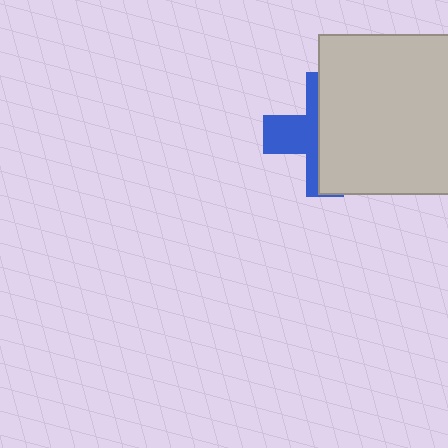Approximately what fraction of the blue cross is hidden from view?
Roughly 61% of the blue cross is hidden behind the light gray square.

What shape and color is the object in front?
The object in front is a light gray square.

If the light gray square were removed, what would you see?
You would see the complete blue cross.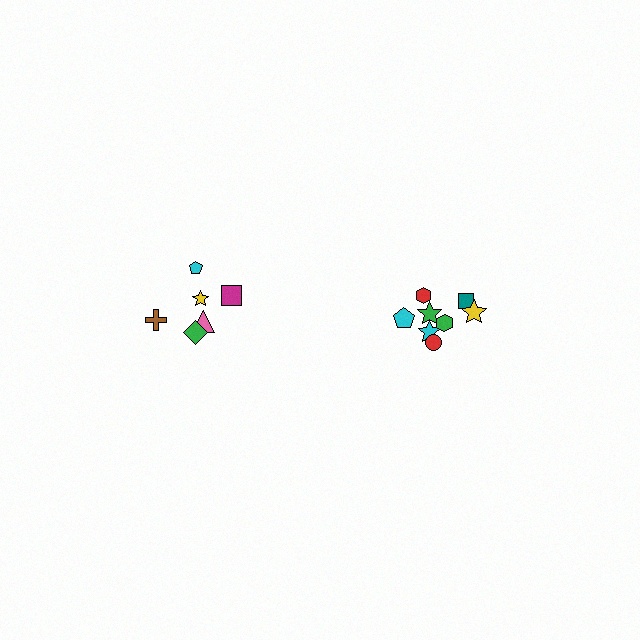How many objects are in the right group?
There are 8 objects.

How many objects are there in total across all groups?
There are 14 objects.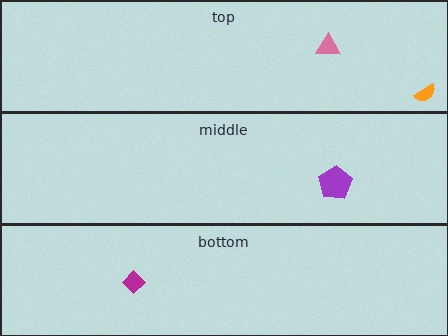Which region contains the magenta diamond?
The bottom region.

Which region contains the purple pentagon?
The middle region.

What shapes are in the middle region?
The purple pentagon.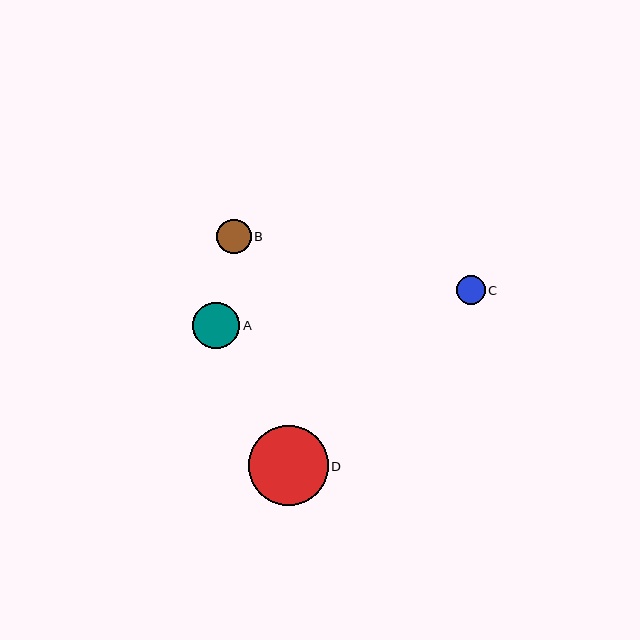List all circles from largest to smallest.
From largest to smallest: D, A, B, C.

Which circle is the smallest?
Circle C is the smallest with a size of approximately 29 pixels.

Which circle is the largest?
Circle D is the largest with a size of approximately 80 pixels.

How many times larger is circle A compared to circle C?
Circle A is approximately 1.6 times the size of circle C.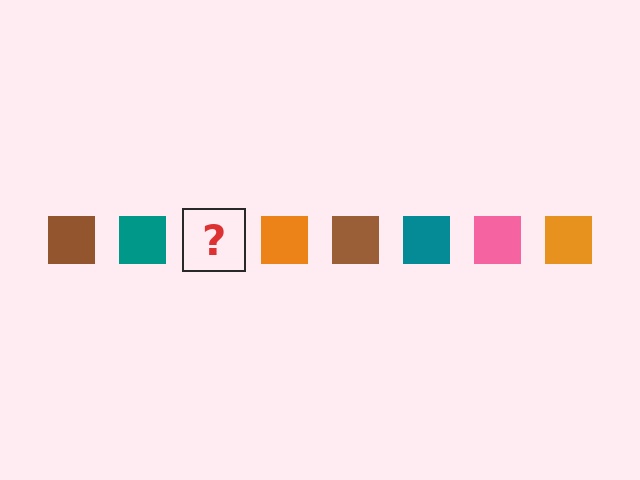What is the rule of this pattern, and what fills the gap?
The rule is that the pattern cycles through brown, teal, pink, orange squares. The gap should be filled with a pink square.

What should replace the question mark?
The question mark should be replaced with a pink square.